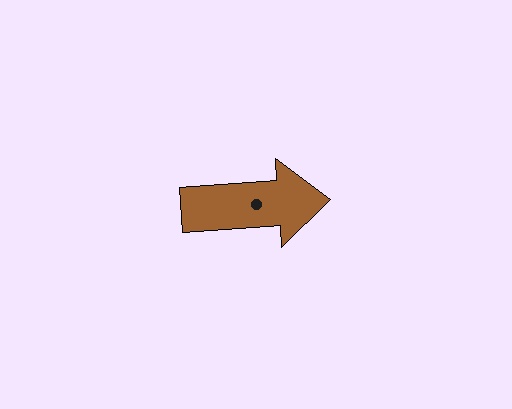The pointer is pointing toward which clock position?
Roughly 3 o'clock.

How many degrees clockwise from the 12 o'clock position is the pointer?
Approximately 86 degrees.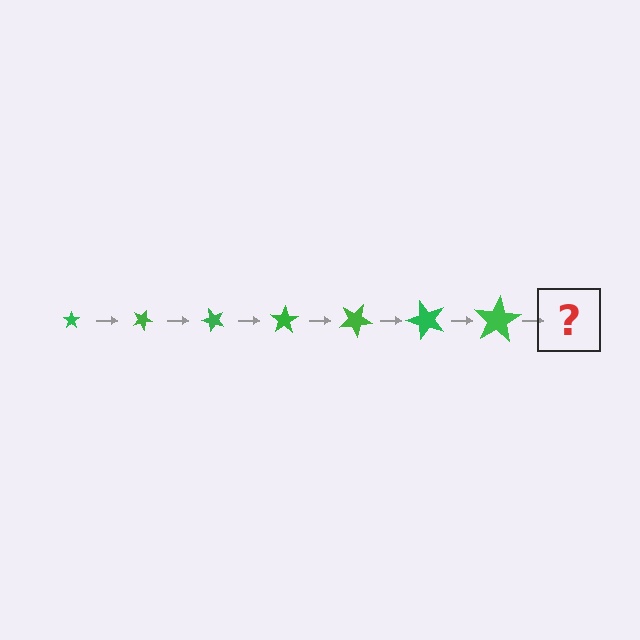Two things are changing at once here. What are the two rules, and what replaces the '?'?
The two rules are that the star grows larger each step and it rotates 25 degrees each step. The '?' should be a star, larger than the previous one and rotated 175 degrees from the start.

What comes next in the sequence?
The next element should be a star, larger than the previous one and rotated 175 degrees from the start.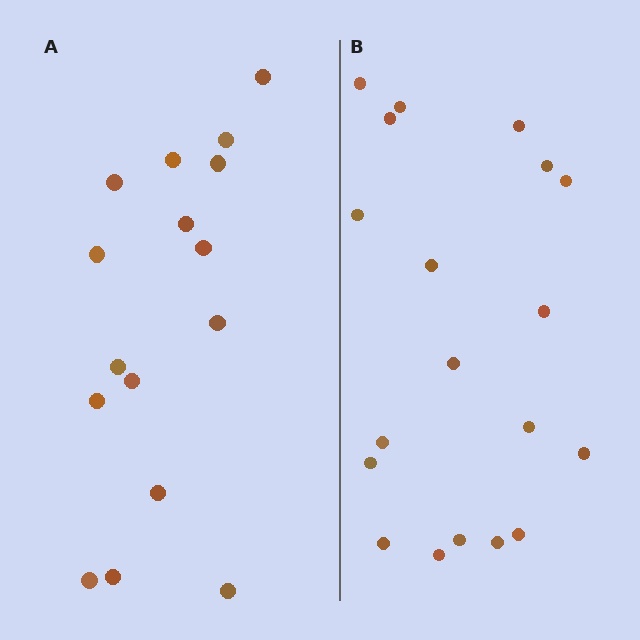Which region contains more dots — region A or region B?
Region B (the right region) has more dots.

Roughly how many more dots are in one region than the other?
Region B has just a few more — roughly 2 or 3 more dots than region A.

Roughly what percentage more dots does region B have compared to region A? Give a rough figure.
About 20% more.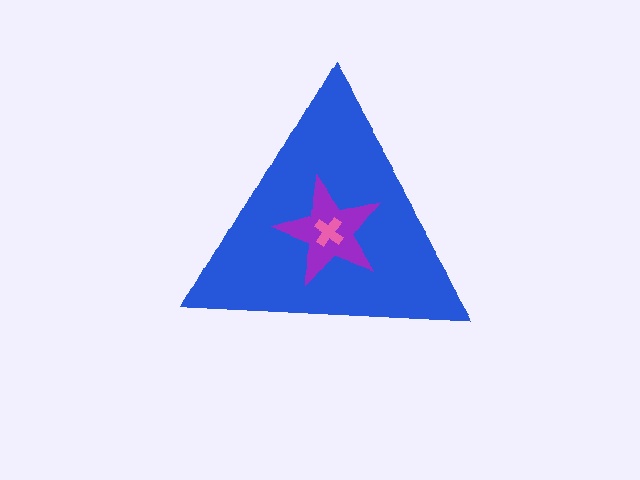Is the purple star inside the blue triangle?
Yes.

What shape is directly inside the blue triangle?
The purple star.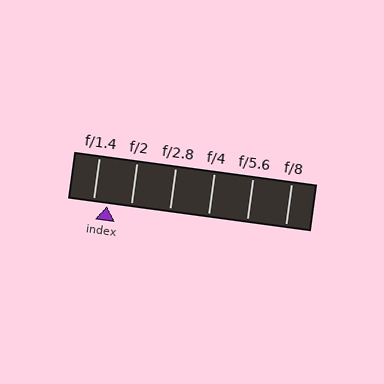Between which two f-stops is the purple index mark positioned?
The index mark is between f/1.4 and f/2.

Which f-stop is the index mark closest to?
The index mark is closest to f/1.4.